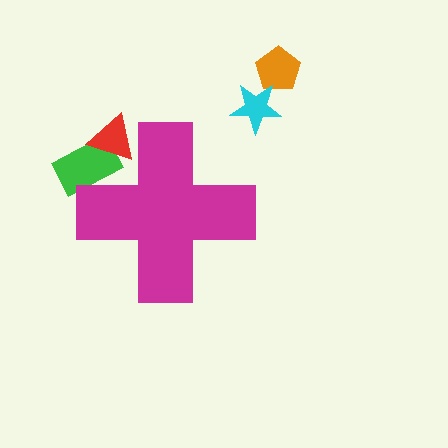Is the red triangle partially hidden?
Yes, the red triangle is partially hidden behind the magenta cross.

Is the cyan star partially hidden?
No, the cyan star is fully visible.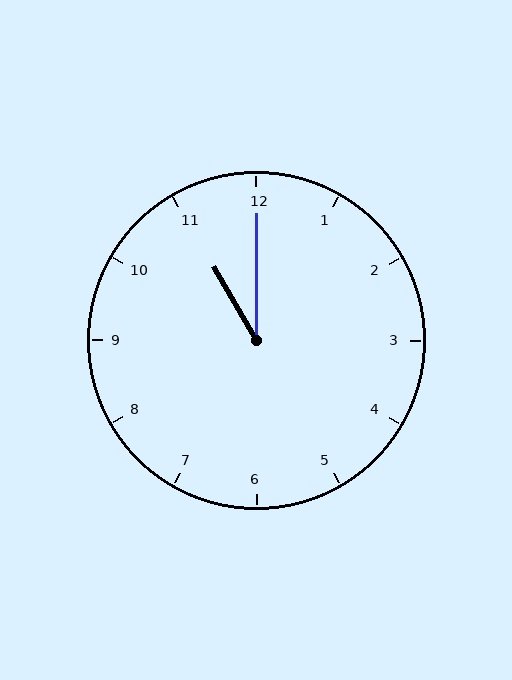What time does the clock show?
11:00.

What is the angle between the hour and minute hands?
Approximately 30 degrees.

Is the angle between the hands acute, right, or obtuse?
It is acute.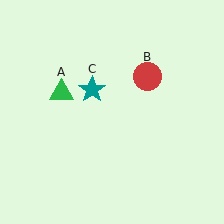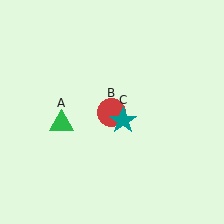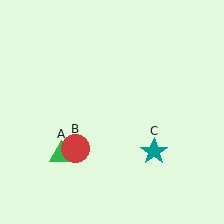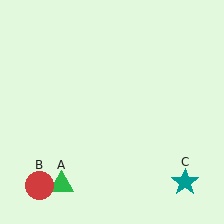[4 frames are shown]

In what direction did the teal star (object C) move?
The teal star (object C) moved down and to the right.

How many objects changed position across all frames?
3 objects changed position: green triangle (object A), red circle (object B), teal star (object C).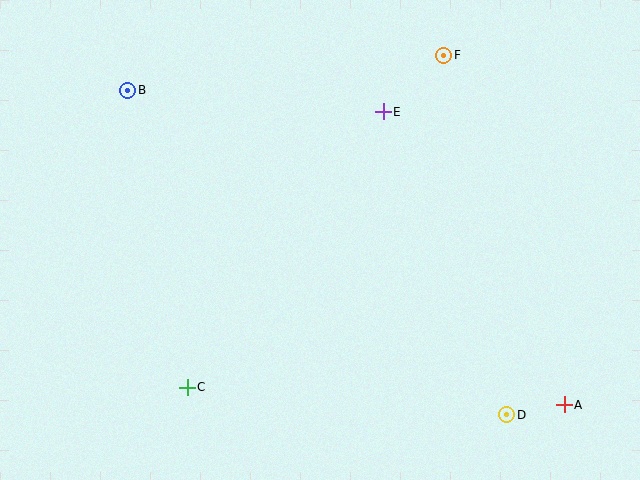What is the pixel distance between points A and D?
The distance between A and D is 58 pixels.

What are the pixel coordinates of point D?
Point D is at (507, 415).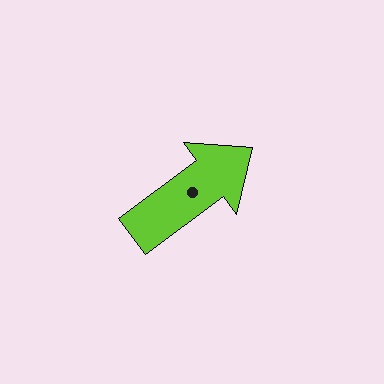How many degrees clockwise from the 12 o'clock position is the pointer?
Approximately 54 degrees.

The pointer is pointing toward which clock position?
Roughly 2 o'clock.